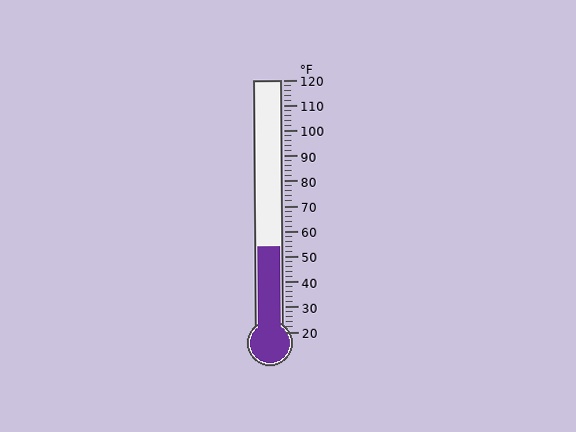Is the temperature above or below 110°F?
The temperature is below 110°F.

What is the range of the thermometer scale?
The thermometer scale ranges from 20°F to 120°F.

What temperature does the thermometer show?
The thermometer shows approximately 54°F.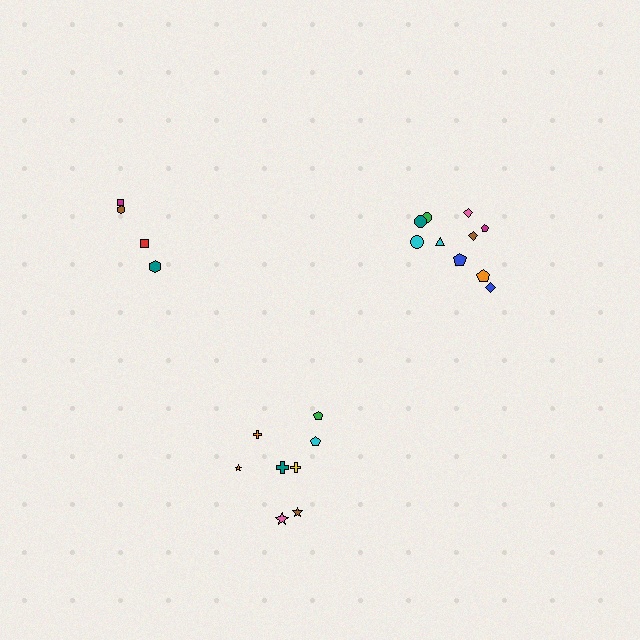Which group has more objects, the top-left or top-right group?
The top-right group.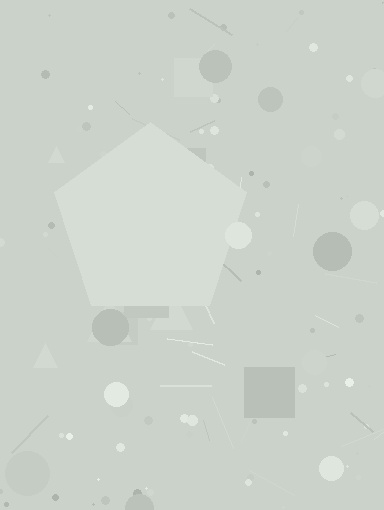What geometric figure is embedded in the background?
A pentagon is embedded in the background.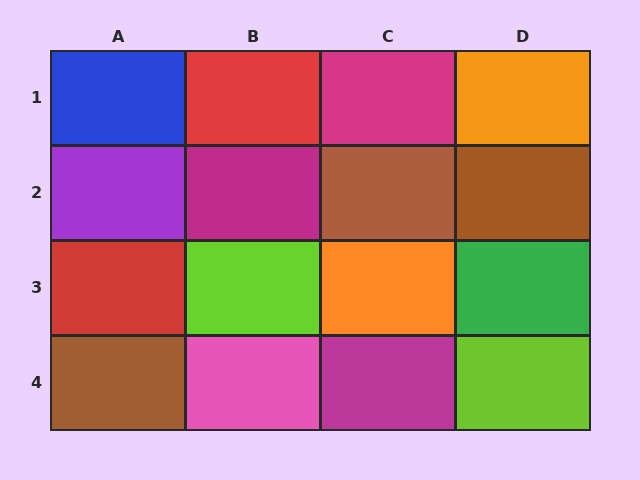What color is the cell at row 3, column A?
Red.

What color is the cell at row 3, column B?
Lime.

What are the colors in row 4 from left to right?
Brown, pink, magenta, lime.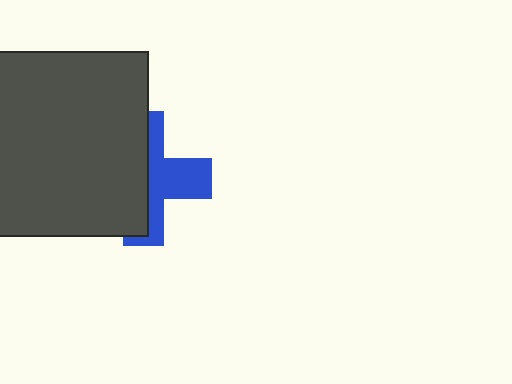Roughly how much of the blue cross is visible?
A small part of it is visible (roughly 44%).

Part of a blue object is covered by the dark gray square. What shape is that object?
It is a cross.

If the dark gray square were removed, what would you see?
You would see the complete blue cross.